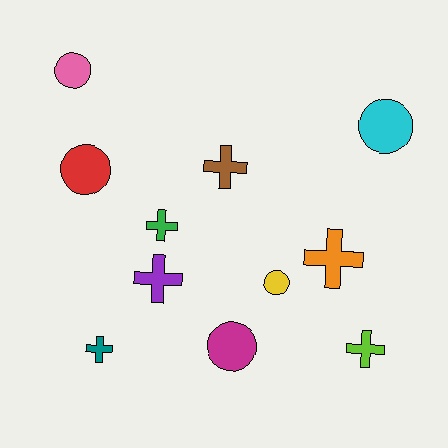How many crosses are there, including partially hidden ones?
There are 6 crosses.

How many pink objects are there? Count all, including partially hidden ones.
There is 1 pink object.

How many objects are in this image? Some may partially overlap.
There are 11 objects.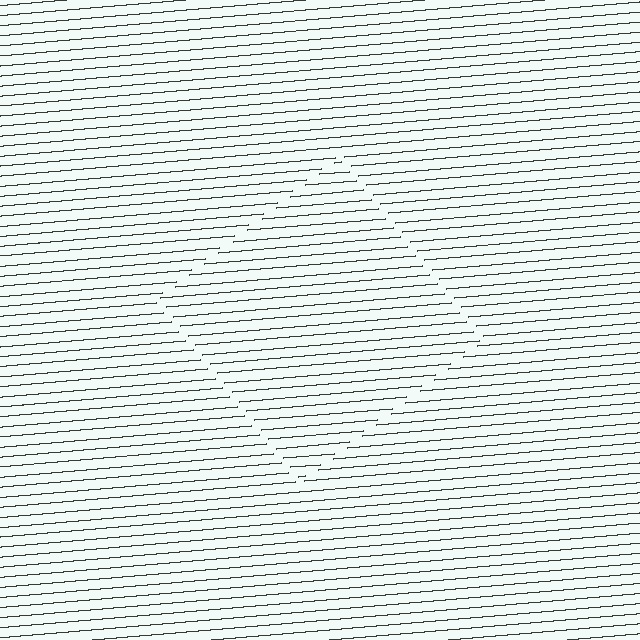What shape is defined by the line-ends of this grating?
An illusory square. The interior of the shape contains the same grating, shifted by half a period — the contour is defined by the phase discontinuity where line-ends from the inner and outer gratings abut.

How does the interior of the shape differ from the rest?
The interior of the shape contains the same grating, shifted by half a period — the contour is defined by the phase discontinuity where line-ends from the inner and outer gratings abut.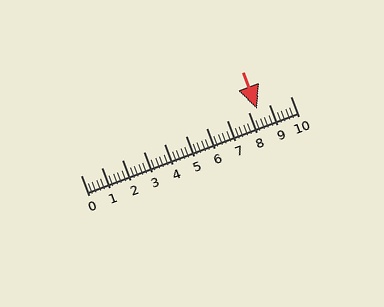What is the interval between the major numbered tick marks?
The major tick marks are spaced 1 units apart.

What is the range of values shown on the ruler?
The ruler shows values from 0 to 10.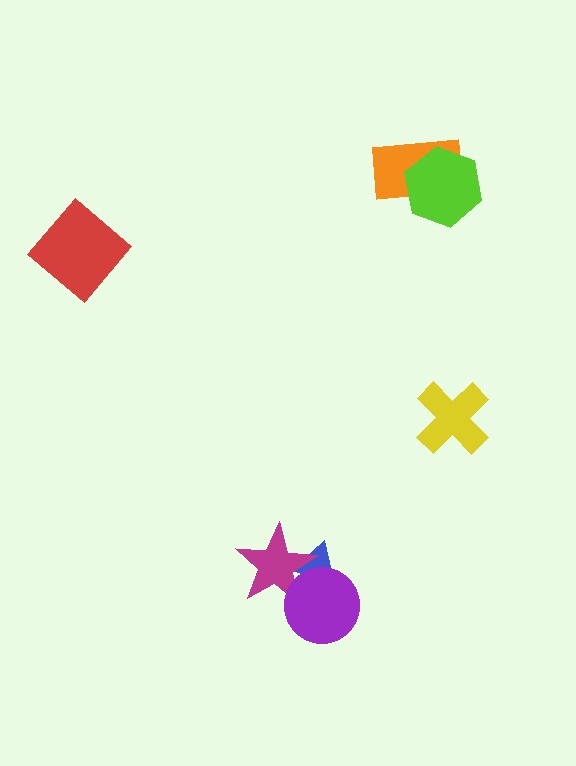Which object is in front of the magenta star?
The purple circle is in front of the magenta star.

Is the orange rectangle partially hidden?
Yes, it is partially covered by another shape.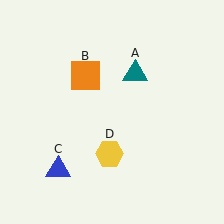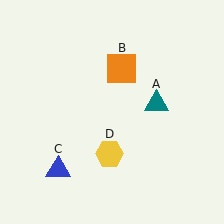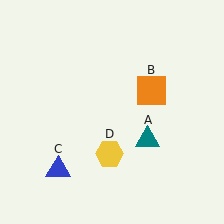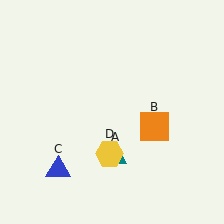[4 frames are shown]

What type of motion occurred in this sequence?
The teal triangle (object A), orange square (object B) rotated clockwise around the center of the scene.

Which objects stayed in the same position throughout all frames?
Blue triangle (object C) and yellow hexagon (object D) remained stationary.